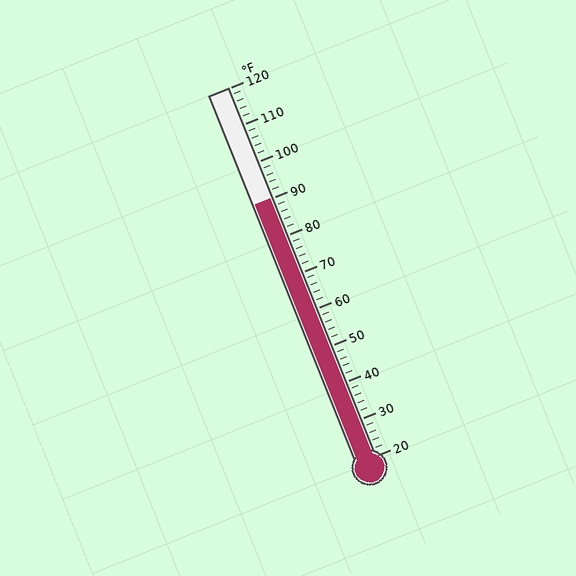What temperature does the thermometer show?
The thermometer shows approximately 90°F.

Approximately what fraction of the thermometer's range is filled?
The thermometer is filled to approximately 70% of its range.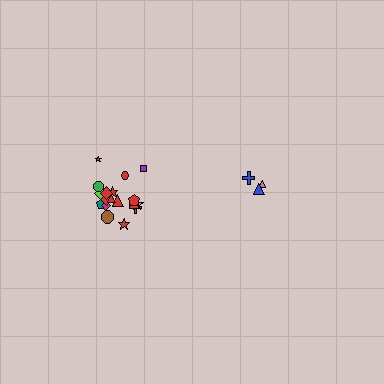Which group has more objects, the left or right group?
The left group.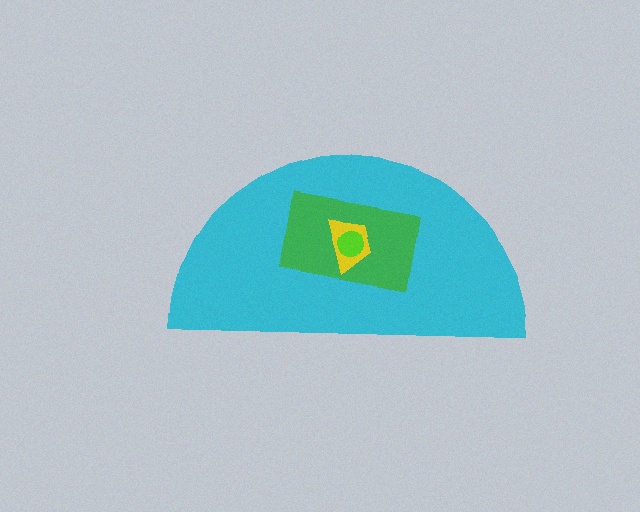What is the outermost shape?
The cyan semicircle.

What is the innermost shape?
The lime circle.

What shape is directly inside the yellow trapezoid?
The lime circle.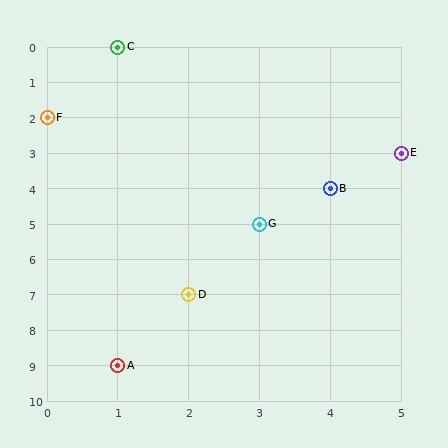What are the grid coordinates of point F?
Point F is at grid coordinates (0, 2).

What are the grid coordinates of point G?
Point G is at grid coordinates (3, 5).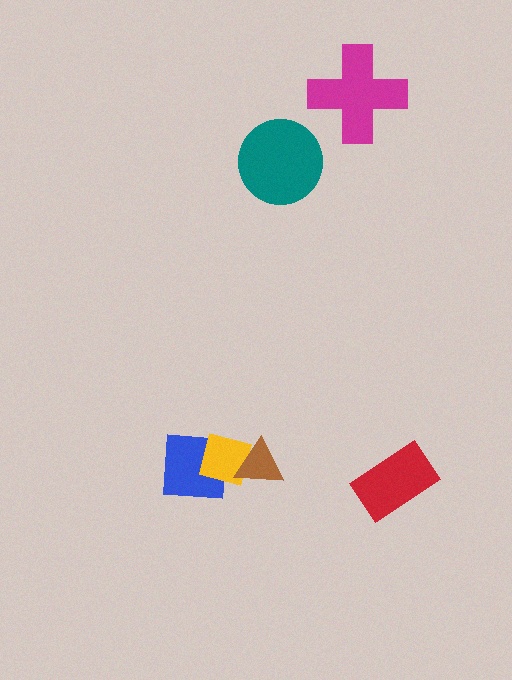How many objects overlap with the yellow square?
2 objects overlap with the yellow square.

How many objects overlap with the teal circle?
0 objects overlap with the teal circle.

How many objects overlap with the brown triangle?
2 objects overlap with the brown triangle.